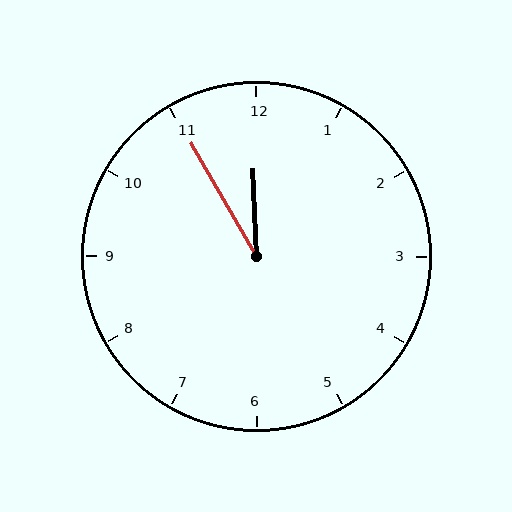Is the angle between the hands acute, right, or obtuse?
It is acute.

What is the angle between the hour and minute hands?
Approximately 28 degrees.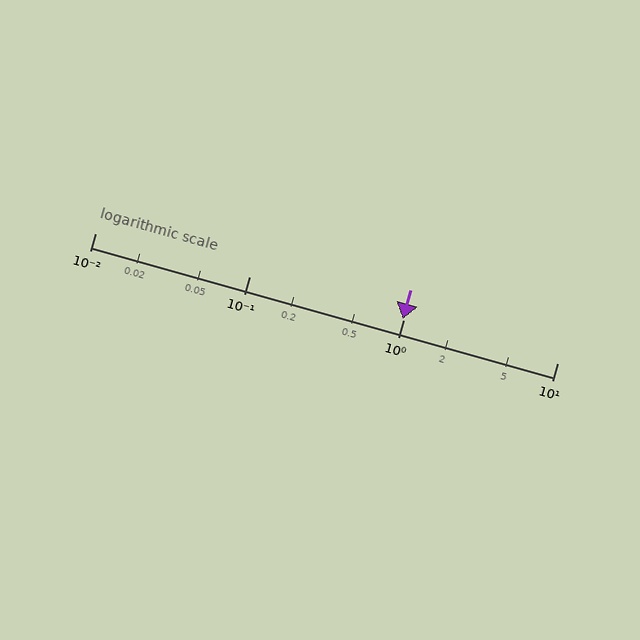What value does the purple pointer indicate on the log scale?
The pointer indicates approximately 0.99.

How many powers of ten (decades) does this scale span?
The scale spans 3 decades, from 0.01 to 10.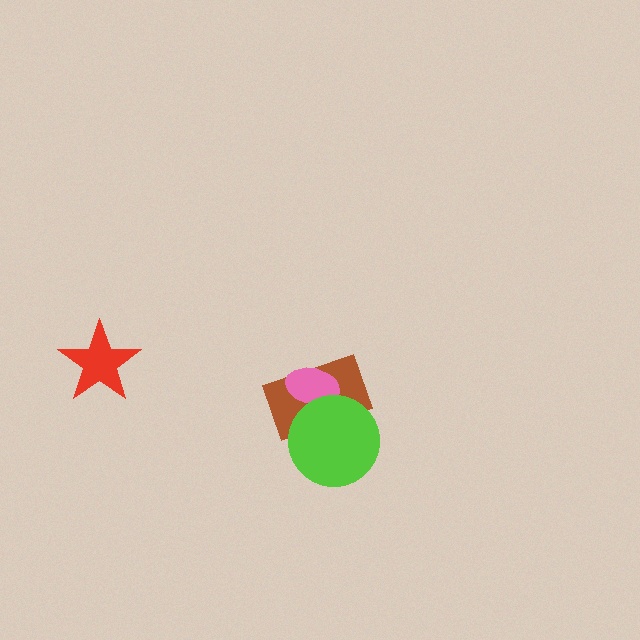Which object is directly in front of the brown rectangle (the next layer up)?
The pink ellipse is directly in front of the brown rectangle.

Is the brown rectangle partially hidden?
Yes, it is partially covered by another shape.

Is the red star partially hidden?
No, no other shape covers it.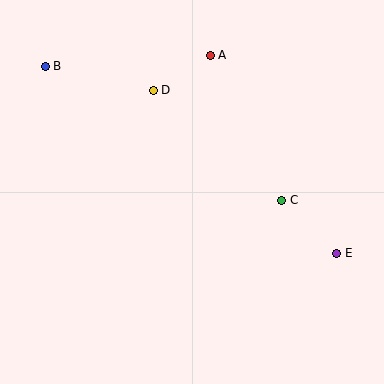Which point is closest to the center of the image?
Point C at (282, 200) is closest to the center.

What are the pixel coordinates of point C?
Point C is at (282, 200).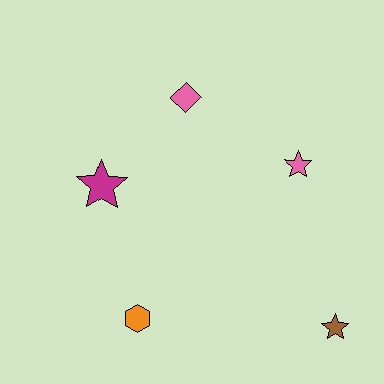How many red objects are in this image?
There are no red objects.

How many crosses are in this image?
There are no crosses.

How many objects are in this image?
There are 5 objects.